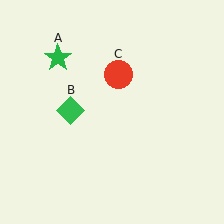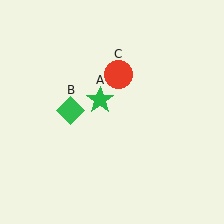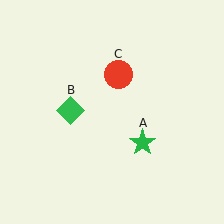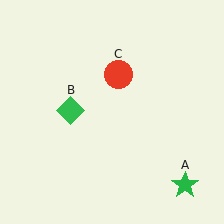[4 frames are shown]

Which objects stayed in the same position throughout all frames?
Green diamond (object B) and red circle (object C) remained stationary.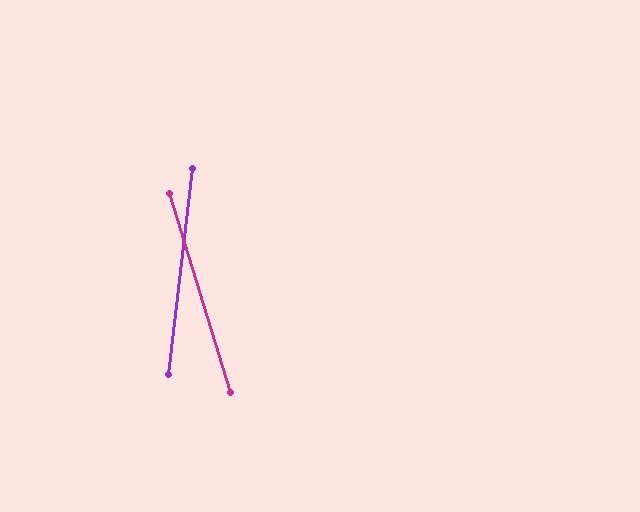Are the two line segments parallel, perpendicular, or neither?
Neither parallel nor perpendicular — they differ by about 24°.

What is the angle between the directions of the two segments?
Approximately 24 degrees.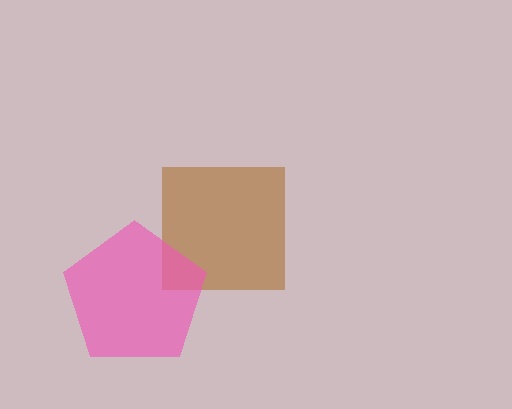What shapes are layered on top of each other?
The layered shapes are: a brown square, a pink pentagon.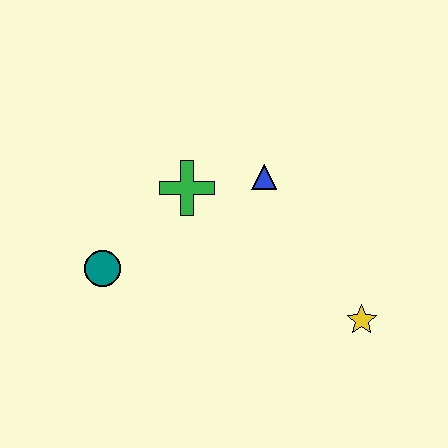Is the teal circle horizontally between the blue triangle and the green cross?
No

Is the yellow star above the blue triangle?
No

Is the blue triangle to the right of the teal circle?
Yes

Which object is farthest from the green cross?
The yellow star is farthest from the green cross.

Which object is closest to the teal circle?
The green cross is closest to the teal circle.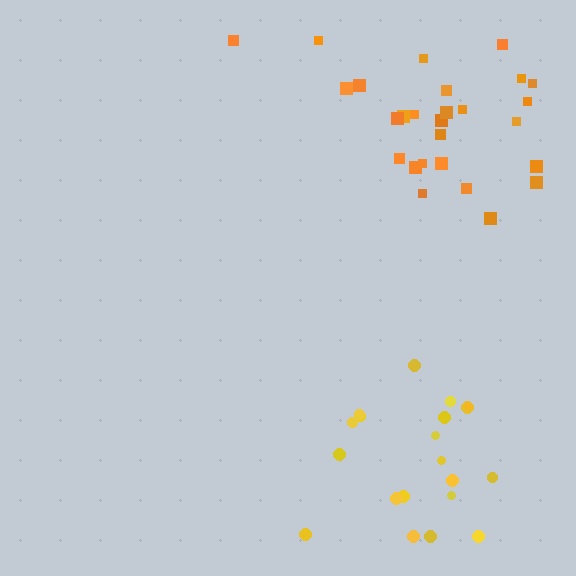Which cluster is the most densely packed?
Orange.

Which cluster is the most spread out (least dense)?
Yellow.